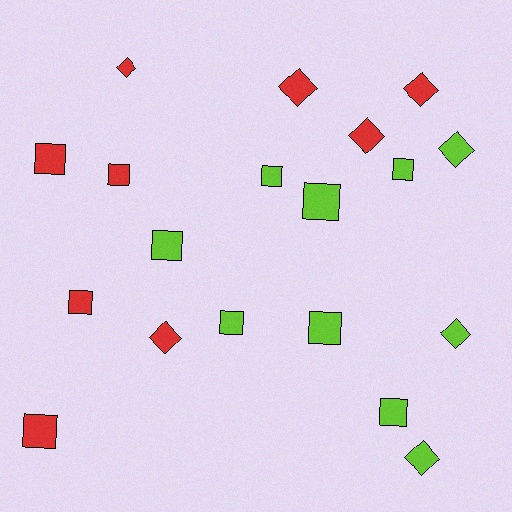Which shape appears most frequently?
Square, with 11 objects.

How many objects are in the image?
There are 19 objects.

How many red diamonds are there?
There are 5 red diamonds.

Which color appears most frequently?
Lime, with 10 objects.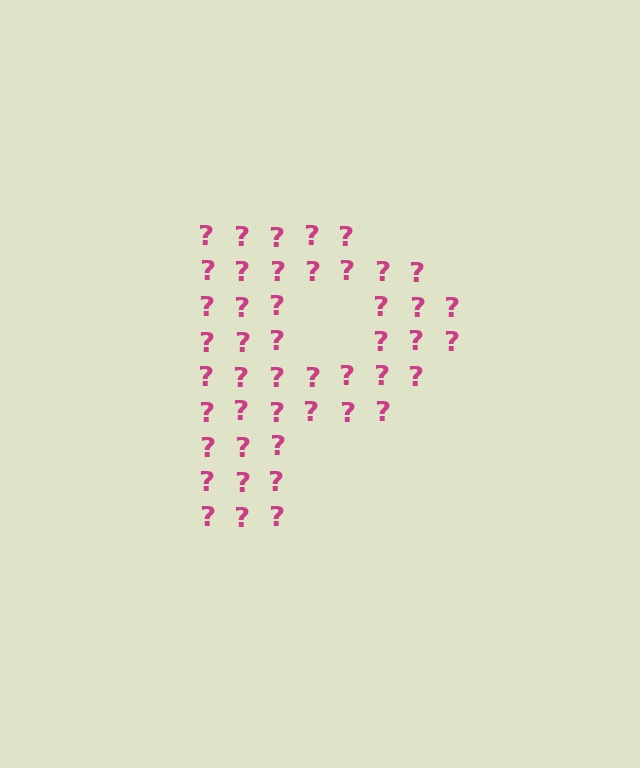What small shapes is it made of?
It is made of small question marks.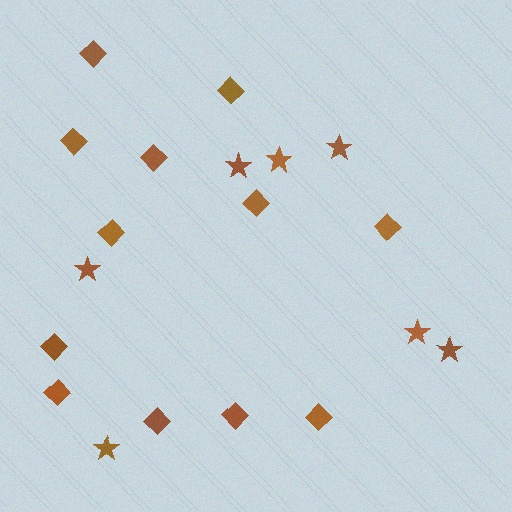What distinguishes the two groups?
There are 2 groups: one group of stars (7) and one group of diamonds (12).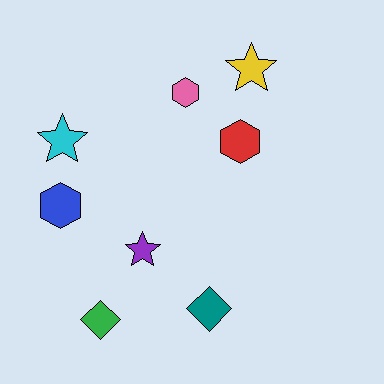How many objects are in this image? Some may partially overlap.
There are 8 objects.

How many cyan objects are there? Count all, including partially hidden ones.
There is 1 cyan object.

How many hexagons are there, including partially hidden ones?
There are 3 hexagons.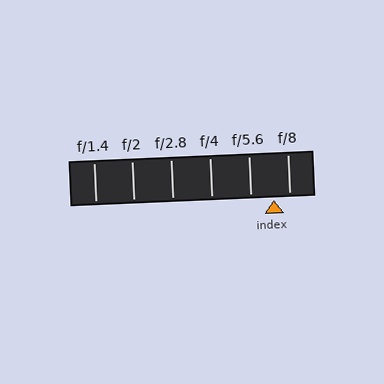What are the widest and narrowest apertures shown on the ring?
The widest aperture shown is f/1.4 and the narrowest is f/8.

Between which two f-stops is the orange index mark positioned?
The index mark is between f/5.6 and f/8.